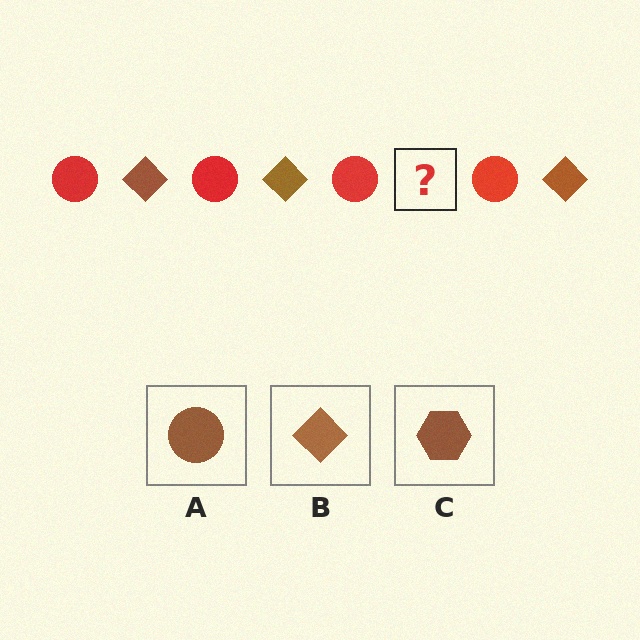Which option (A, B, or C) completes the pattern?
B.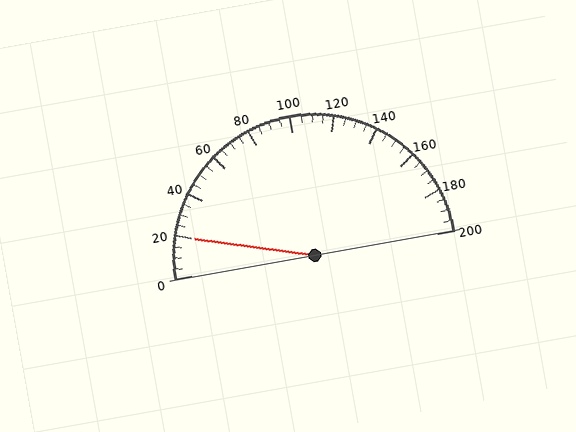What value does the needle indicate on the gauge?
The needle indicates approximately 20.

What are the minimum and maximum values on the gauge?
The gauge ranges from 0 to 200.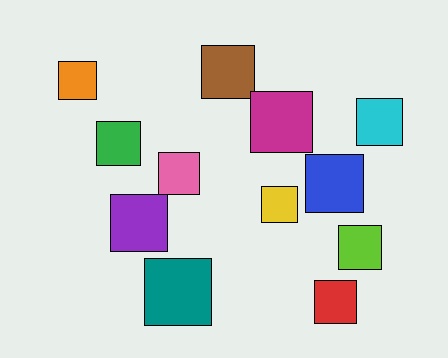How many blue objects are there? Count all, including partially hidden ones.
There is 1 blue object.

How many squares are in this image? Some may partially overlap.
There are 12 squares.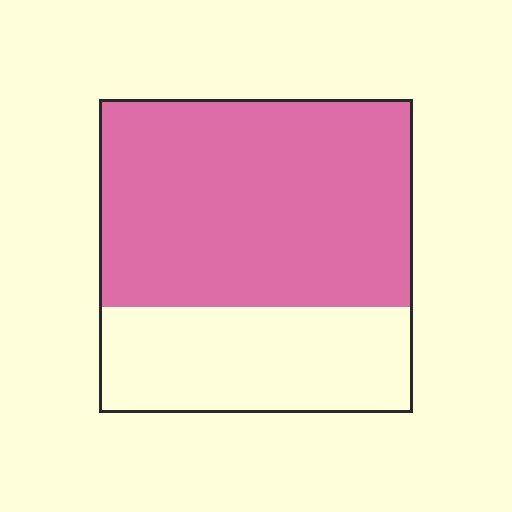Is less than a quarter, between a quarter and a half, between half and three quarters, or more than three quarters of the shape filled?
Between half and three quarters.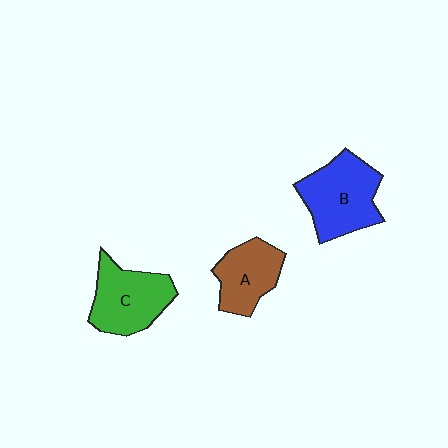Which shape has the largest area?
Shape B (blue).